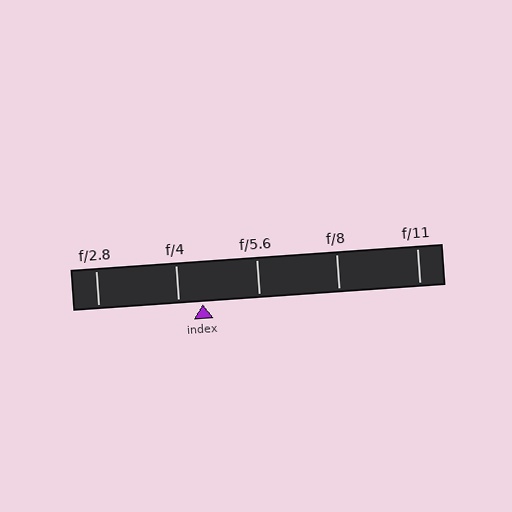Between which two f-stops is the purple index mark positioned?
The index mark is between f/4 and f/5.6.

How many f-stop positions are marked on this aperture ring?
There are 5 f-stop positions marked.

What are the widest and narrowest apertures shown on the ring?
The widest aperture shown is f/2.8 and the narrowest is f/11.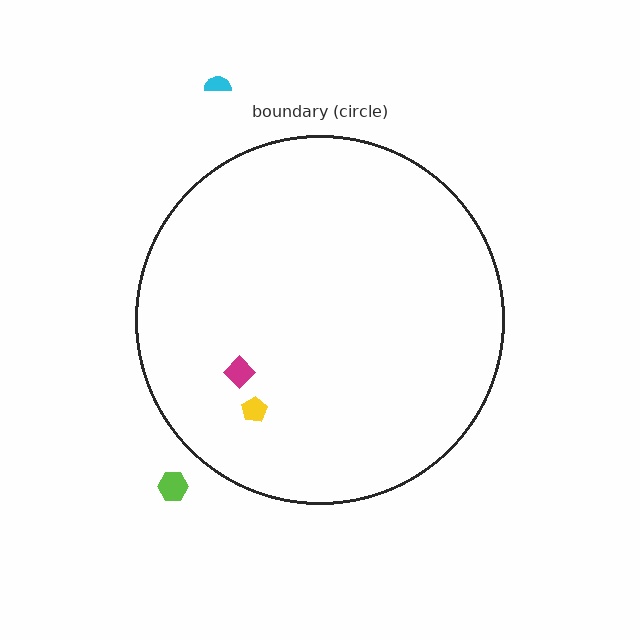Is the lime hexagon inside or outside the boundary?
Outside.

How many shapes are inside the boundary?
2 inside, 2 outside.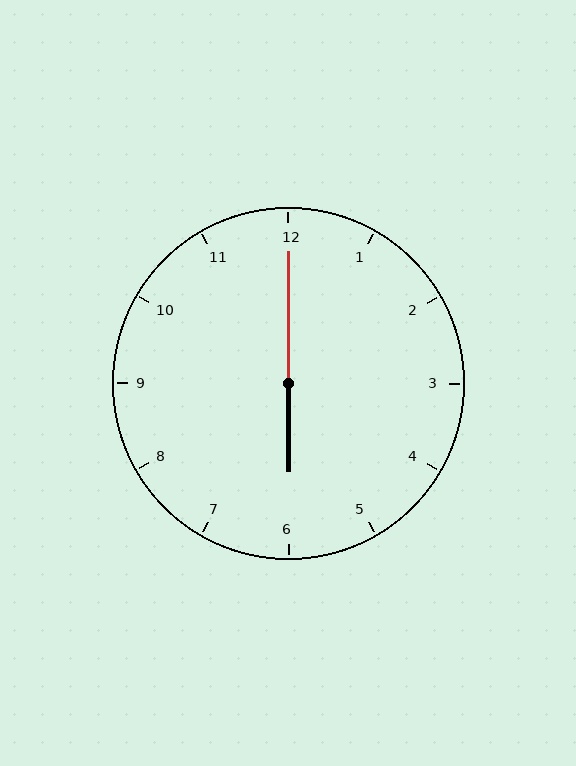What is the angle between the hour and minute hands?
Approximately 180 degrees.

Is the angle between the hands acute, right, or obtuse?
It is obtuse.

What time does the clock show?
6:00.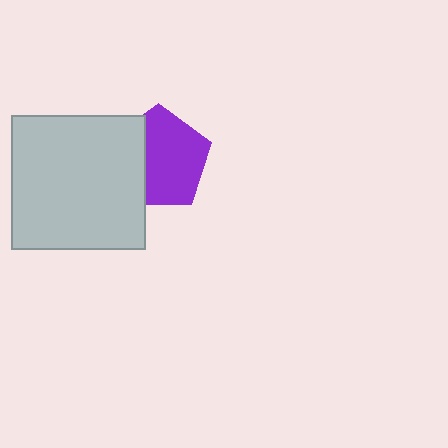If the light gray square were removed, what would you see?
You would see the complete purple pentagon.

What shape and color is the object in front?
The object in front is a light gray square.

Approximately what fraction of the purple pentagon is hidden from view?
Roughly 33% of the purple pentagon is hidden behind the light gray square.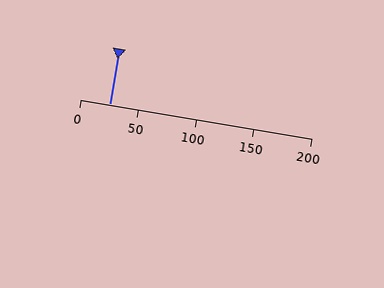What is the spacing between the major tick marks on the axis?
The major ticks are spaced 50 apart.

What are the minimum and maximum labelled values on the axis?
The axis runs from 0 to 200.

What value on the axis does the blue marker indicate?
The marker indicates approximately 25.